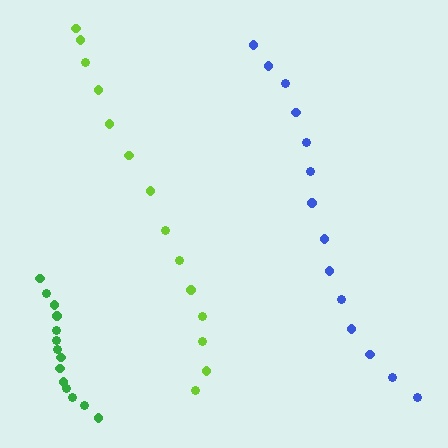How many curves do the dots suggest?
There are 3 distinct paths.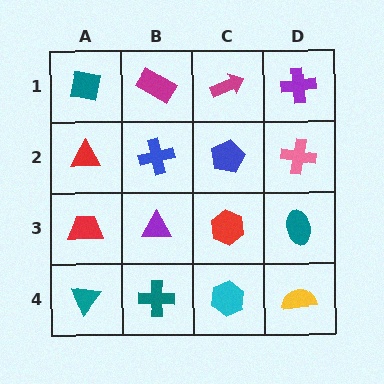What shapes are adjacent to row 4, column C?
A red hexagon (row 3, column C), a teal cross (row 4, column B), a yellow semicircle (row 4, column D).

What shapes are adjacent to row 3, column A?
A red triangle (row 2, column A), a teal triangle (row 4, column A), a purple triangle (row 3, column B).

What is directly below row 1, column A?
A red triangle.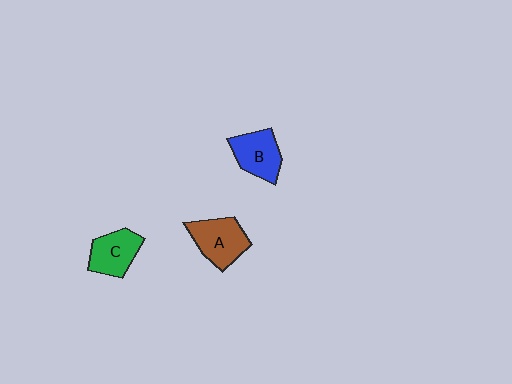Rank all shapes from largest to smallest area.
From largest to smallest: A (brown), B (blue), C (green).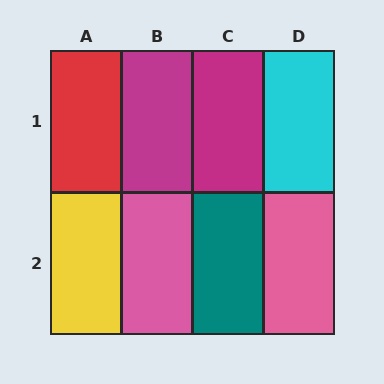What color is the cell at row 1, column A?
Red.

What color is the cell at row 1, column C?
Magenta.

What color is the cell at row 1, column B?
Magenta.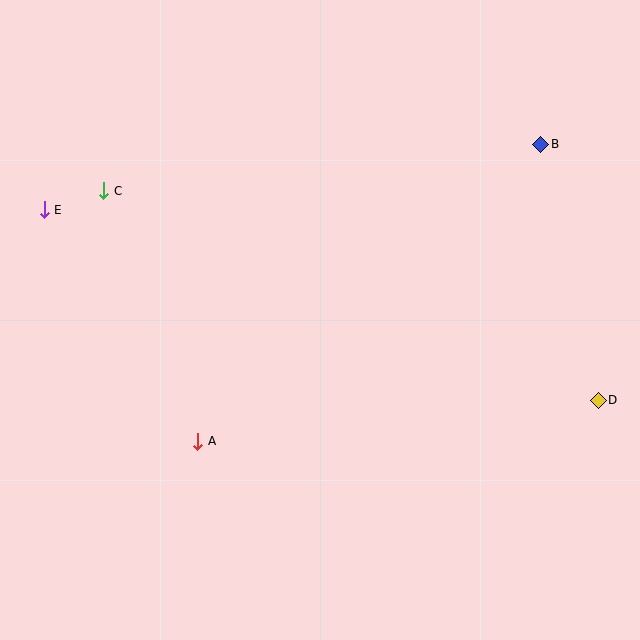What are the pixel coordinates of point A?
Point A is at (198, 441).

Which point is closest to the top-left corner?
Point E is closest to the top-left corner.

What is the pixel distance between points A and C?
The distance between A and C is 268 pixels.